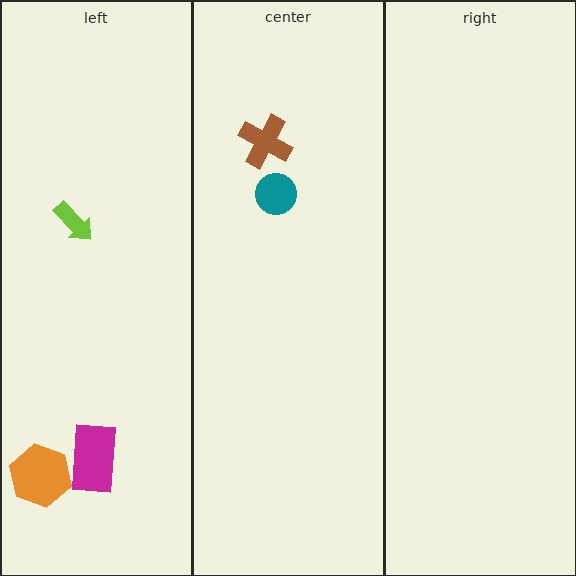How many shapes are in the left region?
3.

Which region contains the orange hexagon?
The left region.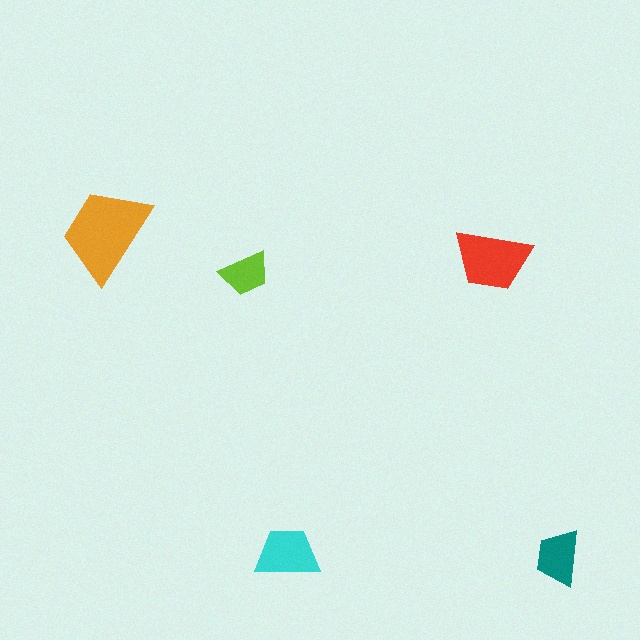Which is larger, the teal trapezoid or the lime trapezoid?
The teal one.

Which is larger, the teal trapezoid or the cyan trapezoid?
The cyan one.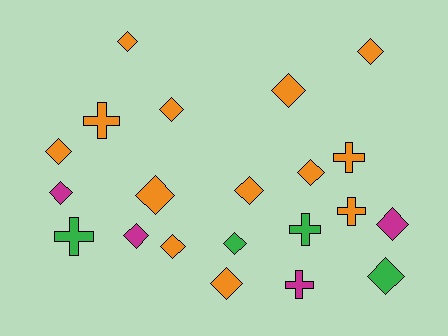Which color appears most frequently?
Orange, with 13 objects.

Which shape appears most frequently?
Diamond, with 15 objects.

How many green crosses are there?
There are 2 green crosses.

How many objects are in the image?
There are 21 objects.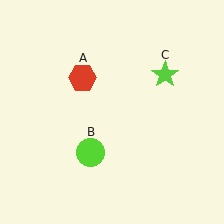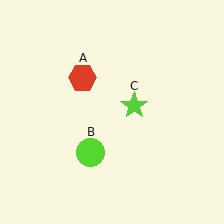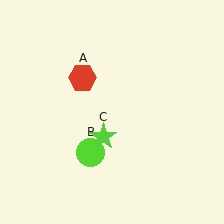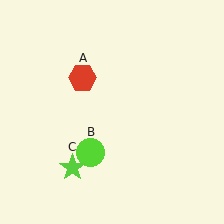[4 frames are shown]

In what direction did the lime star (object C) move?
The lime star (object C) moved down and to the left.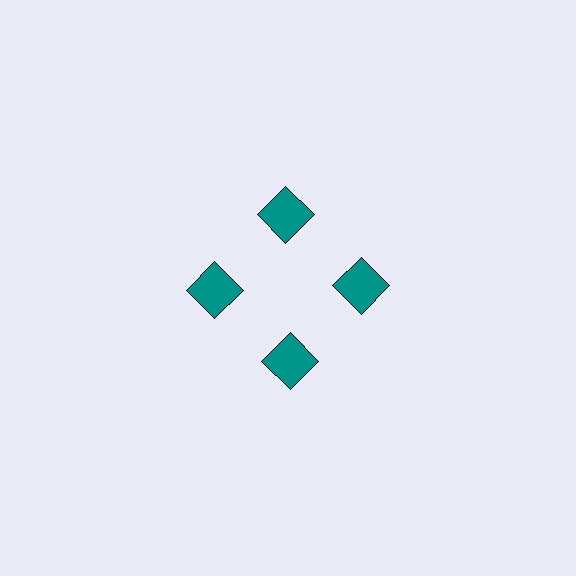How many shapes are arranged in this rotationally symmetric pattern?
There are 4 shapes, arranged in 4 groups of 1.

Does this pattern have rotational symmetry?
Yes, this pattern has 4-fold rotational symmetry. It looks the same after rotating 90 degrees around the center.